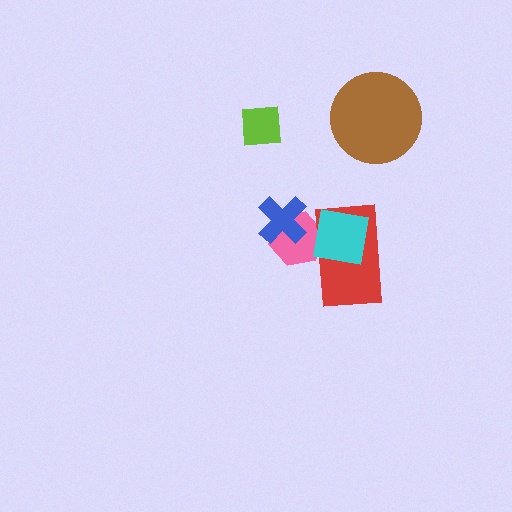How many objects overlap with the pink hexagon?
3 objects overlap with the pink hexagon.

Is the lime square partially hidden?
No, no other shape covers it.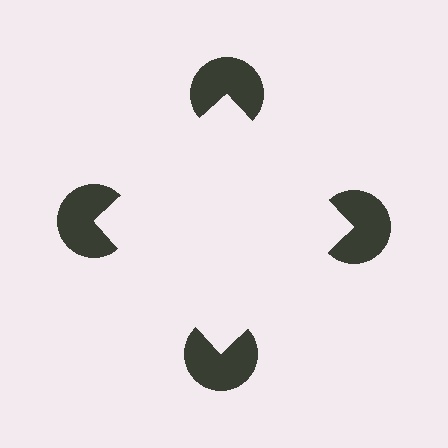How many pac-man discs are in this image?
There are 4 — one at each vertex of the illusory square.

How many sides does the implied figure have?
4 sides.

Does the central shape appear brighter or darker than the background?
It typically appears slightly brighter than the background, even though no actual brightness change is drawn.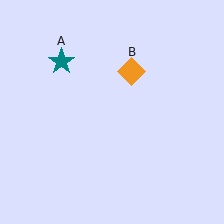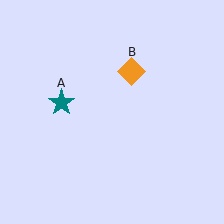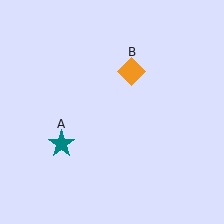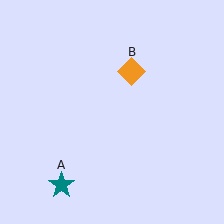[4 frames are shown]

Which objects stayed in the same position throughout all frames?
Orange diamond (object B) remained stationary.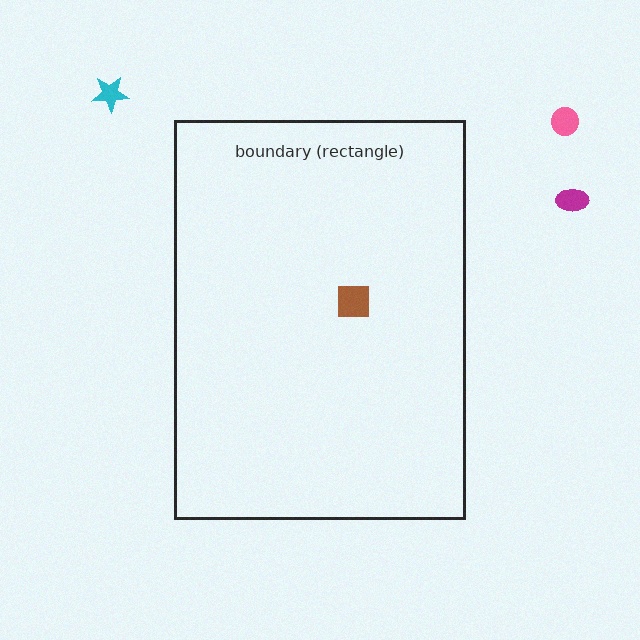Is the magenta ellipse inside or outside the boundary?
Outside.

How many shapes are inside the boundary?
1 inside, 3 outside.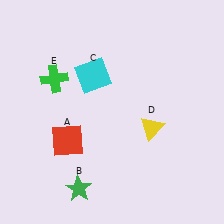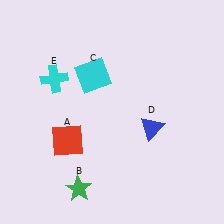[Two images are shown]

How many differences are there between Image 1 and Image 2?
There are 2 differences between the two images.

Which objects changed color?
D changed from yellow to blue. E changed from green to cyan.